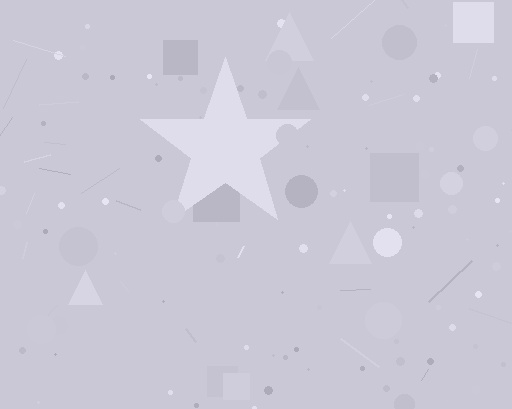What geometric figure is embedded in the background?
A star is embedded in the background.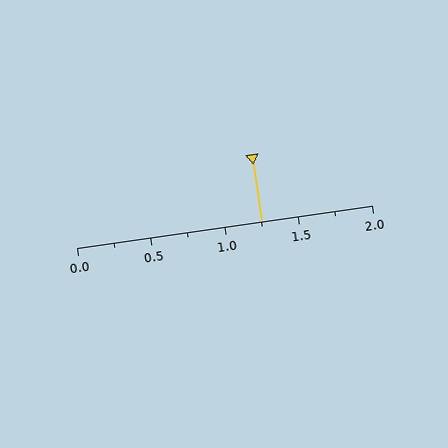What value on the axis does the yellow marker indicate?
The marker indicates approximately 1.25.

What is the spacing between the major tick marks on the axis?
The major ticks are spaced 0.5 apart.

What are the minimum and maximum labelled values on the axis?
The axis runs from 0.0 to 2.0.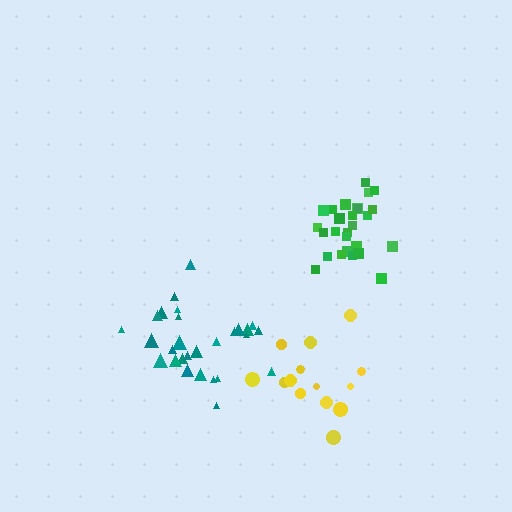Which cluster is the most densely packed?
Green.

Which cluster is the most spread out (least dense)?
Yellow.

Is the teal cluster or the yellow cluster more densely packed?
Teal.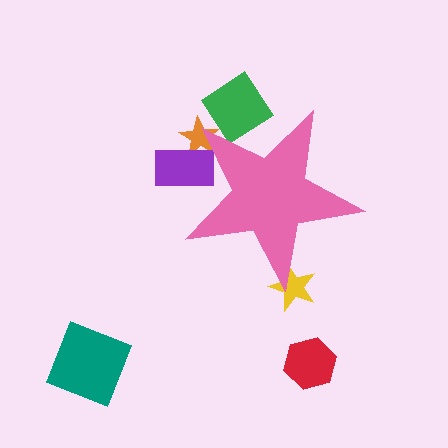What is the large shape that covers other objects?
A pink star.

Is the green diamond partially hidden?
Yes, the green diamond is partially hidden behind the pink star.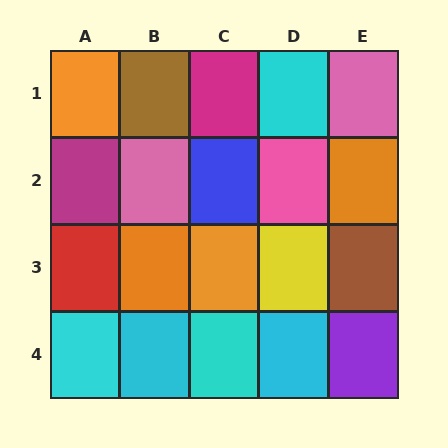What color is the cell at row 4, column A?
Cyan.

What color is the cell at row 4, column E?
Purple.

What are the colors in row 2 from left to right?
Magenta, pink, blue, pink, orange.